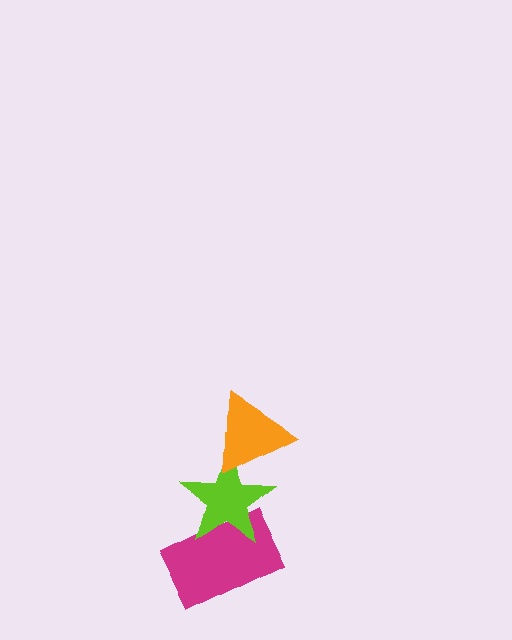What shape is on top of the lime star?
The orange triangle is on top of the lime star.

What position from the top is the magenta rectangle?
The magenta rectangle is 3rd from the top.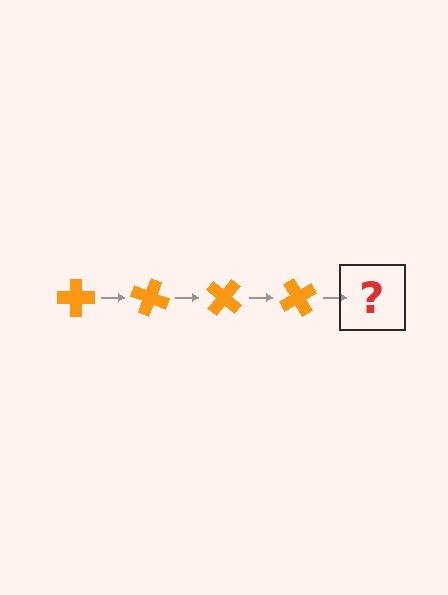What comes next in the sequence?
The next element should be an orange cross rotated 80 degrees.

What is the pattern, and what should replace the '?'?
The pattern is that the cross rotates 20 degrees each step. The '?' should be an orange cross rotated 80 degrees.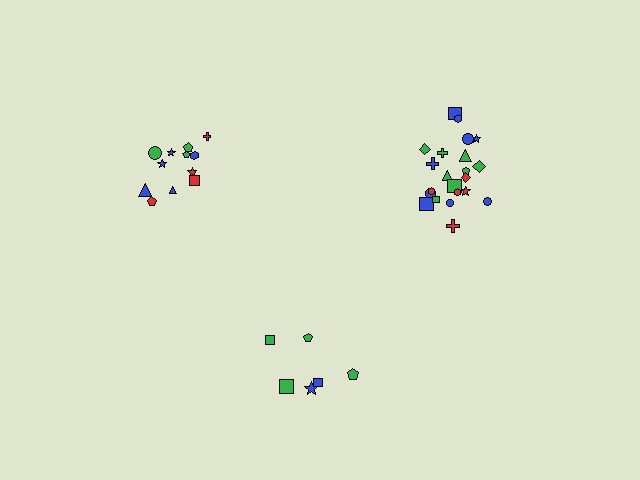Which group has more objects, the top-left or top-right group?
The top-right group.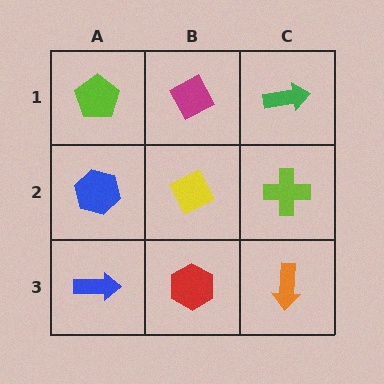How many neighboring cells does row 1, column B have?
3.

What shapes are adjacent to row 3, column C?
A lime cross (row 2, column C), a red hexagon (row 3, column B).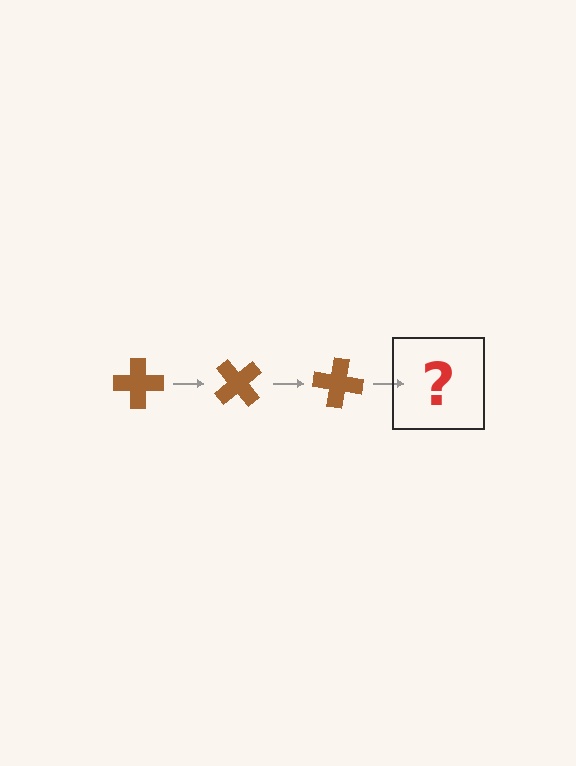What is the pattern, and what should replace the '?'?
The pattern is that the cross rotates 50 degrees each step. The '?' should be a brown cross rotated 150 degrees.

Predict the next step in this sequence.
The next step is a brown cross rotated 150 degrees.